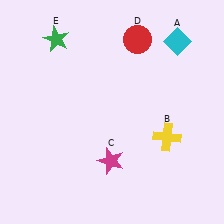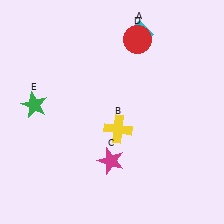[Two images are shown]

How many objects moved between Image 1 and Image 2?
3 objects moved between the two images.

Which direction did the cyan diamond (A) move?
The cyan diamond (A) moved left.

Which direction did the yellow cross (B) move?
The yellow cross (B) moved left.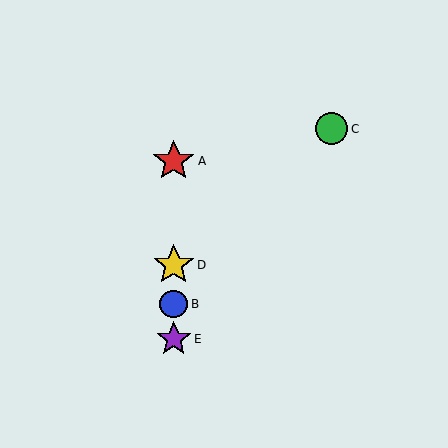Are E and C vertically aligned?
No, E is at x≈174 and C is at x≈332.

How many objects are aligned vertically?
4 objects (A, B, D, E) are aligned vertically.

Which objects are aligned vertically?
Objects A, B, D, E are aligned vertically.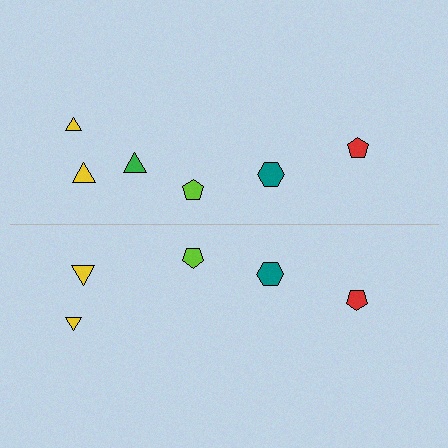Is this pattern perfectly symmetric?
No, the pattern is not perfectly symmetric. A green triangle is missing from the bottom side.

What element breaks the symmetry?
A green triangle is missing from the bottom side.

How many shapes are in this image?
There are 11 shapes in this image.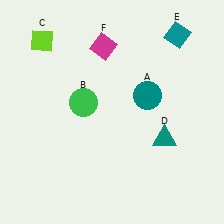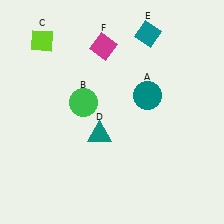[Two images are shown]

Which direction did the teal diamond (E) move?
The teal diamond (E) moved left.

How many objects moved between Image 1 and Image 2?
2 objects moved between the two images.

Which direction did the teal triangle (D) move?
The teal triangle (D) moved left.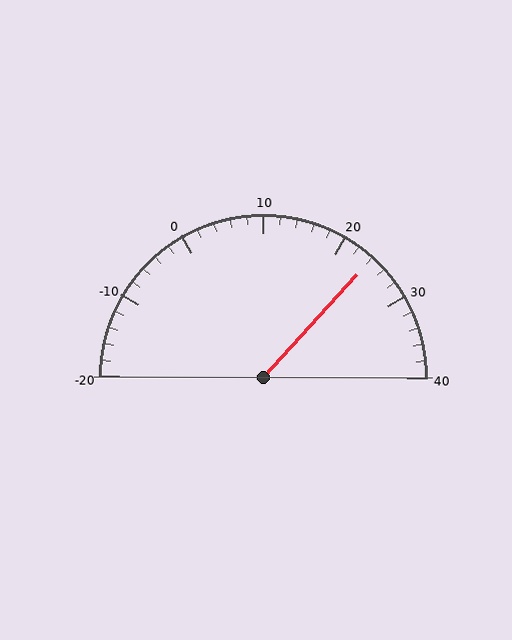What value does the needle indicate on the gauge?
The needle indicates approximately 24.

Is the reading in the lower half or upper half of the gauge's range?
The reading is in the upper half of the range (-20 to 40).